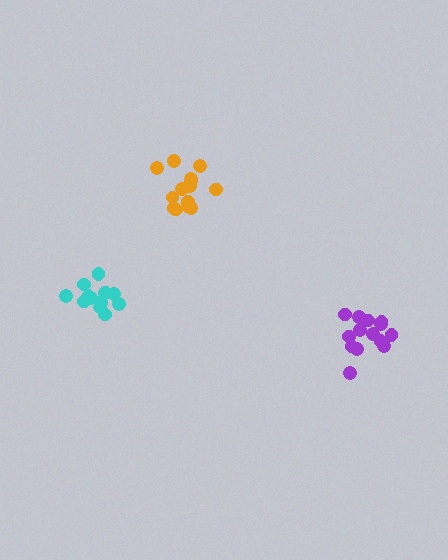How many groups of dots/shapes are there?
There are 3 groups.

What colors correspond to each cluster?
The clusters are colored: purple, cyan, orange.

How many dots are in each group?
Group 1: 14 dots, Group 2: 13 dots, Group 3: 14 dots (41 total).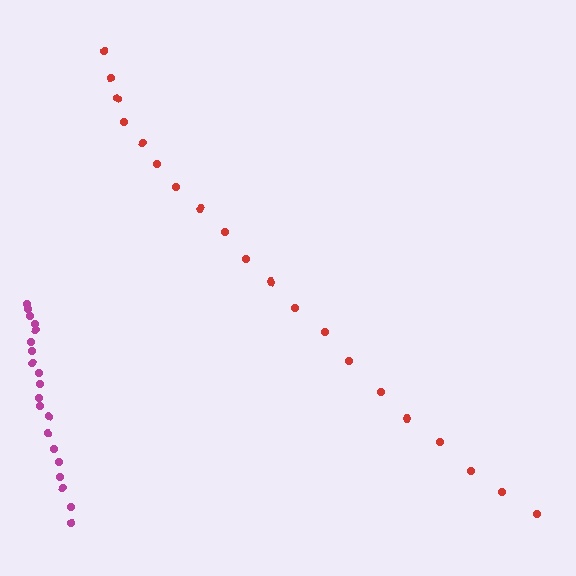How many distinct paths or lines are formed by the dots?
There are 2 distinct paths.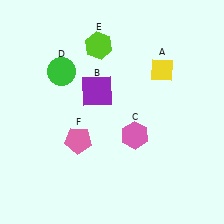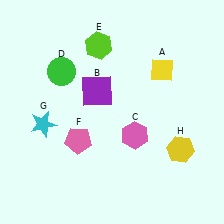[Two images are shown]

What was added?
A cyan star (G), a yellow hexagon (H) were added in Image 2.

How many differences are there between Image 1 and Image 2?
There are 2 differences between the two images.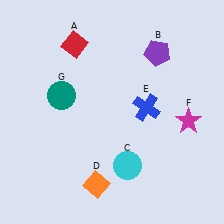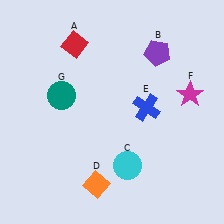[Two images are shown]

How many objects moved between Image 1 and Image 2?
1 object moved between the two images.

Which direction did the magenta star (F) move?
The magenta star (F) moved up.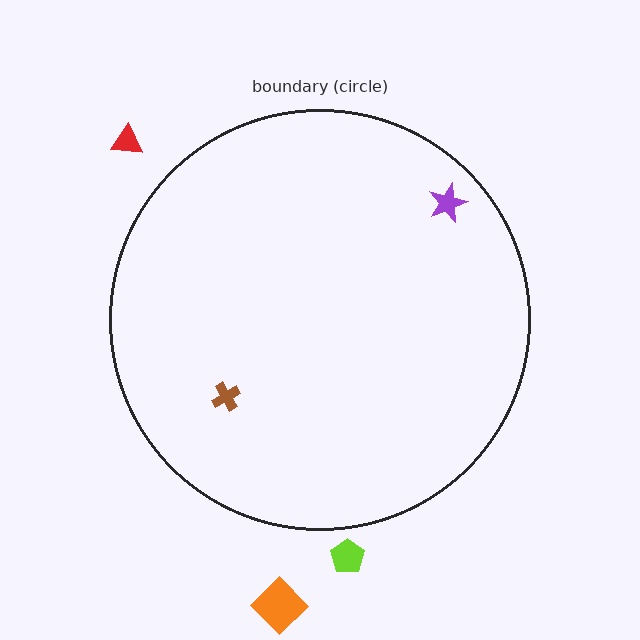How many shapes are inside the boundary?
2 inside, 3 outside.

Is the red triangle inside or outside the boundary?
Outside.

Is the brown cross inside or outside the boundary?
Inside.